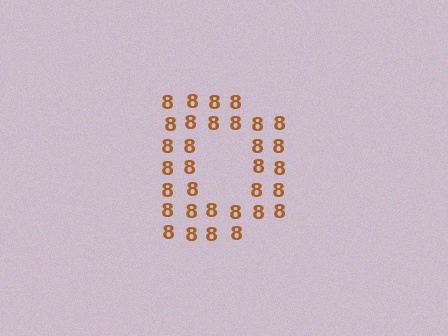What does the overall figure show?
The overall figure shows the letter D.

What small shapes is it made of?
It is made of small digit 8's.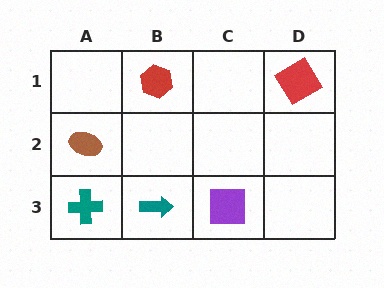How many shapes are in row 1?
2 shapes.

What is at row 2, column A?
A brown ellipse.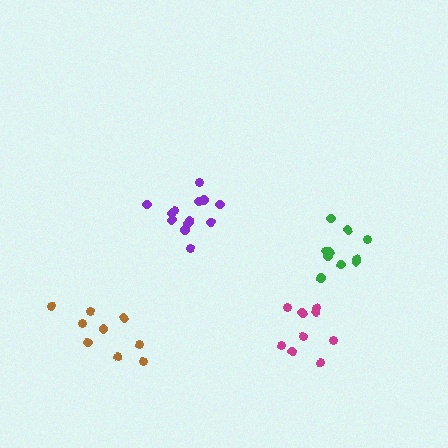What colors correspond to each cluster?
The clusters are colored: green, brown, magenta, purple.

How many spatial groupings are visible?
There are 4 spatial groupings.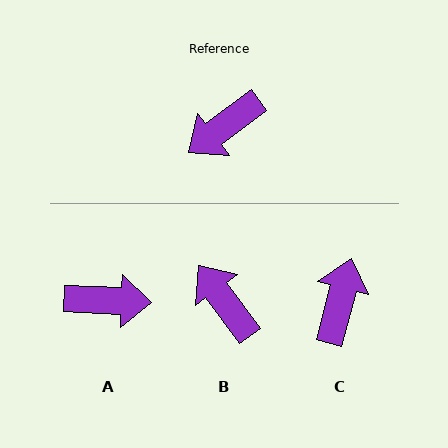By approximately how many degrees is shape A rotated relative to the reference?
Approximately 141 degrees counter-clockwise.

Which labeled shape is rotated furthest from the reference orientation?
C, about 141 degrees away.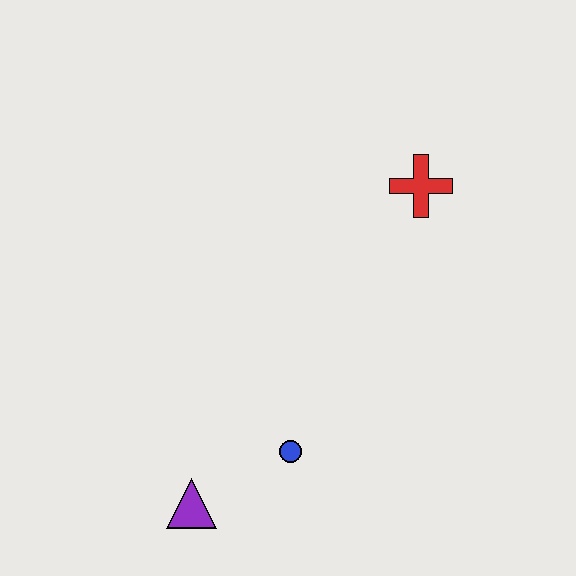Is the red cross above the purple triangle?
Yes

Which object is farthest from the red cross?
The purple triangle is farthest from the red cross.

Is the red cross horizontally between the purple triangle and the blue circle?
No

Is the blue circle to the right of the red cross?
No